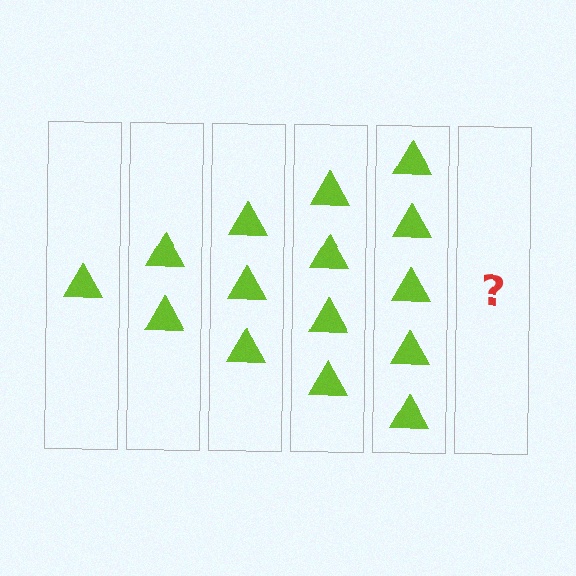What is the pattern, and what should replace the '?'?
The pattern is that each step adds one more triangle. The '?' should be 6 triangles.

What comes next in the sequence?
The next element should be 6 triangles.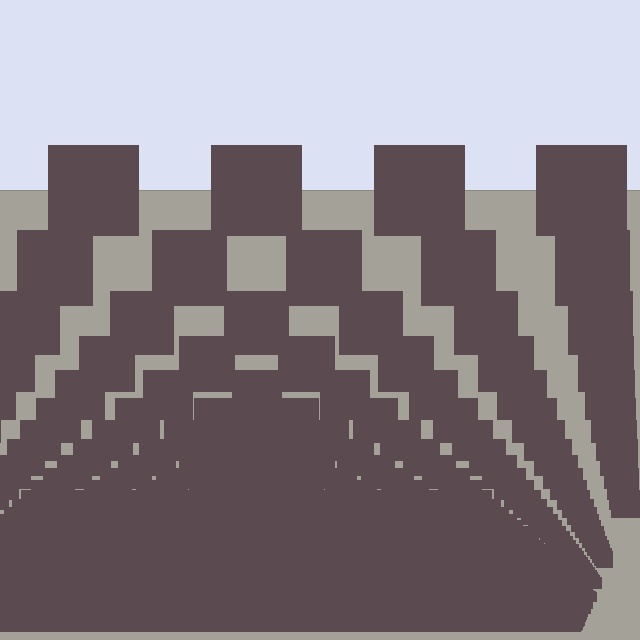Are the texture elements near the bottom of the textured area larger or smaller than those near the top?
Smaller. The gradient is inverted — elements near the bottom are smaller and denser.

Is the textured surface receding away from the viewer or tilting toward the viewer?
The surface appears to tilt toward the viewer. Texture elements get larger and sparser toward the top.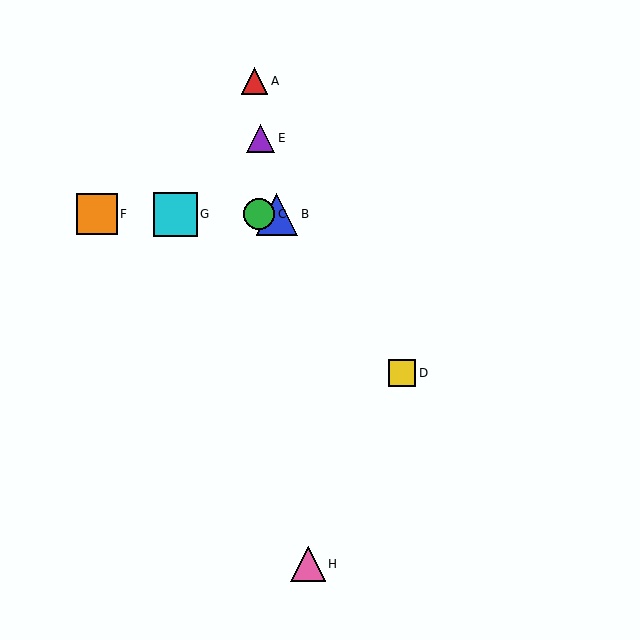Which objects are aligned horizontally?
Objects B, C, F, G are aligned horizontally.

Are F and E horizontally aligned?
No, F is at y≈214 and E is at y≈138.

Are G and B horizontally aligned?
Yes, both are at y≈214.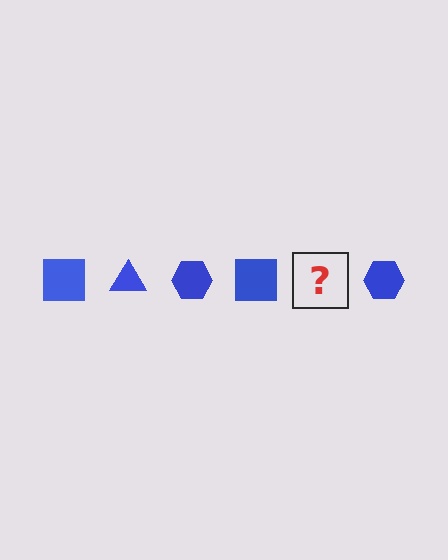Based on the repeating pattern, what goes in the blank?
The blank should be a blue triangle.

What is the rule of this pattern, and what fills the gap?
The rule is that the pattern cycles through square, triangle, hexagon shapes in blue. The gap should be filled with a blue triangle.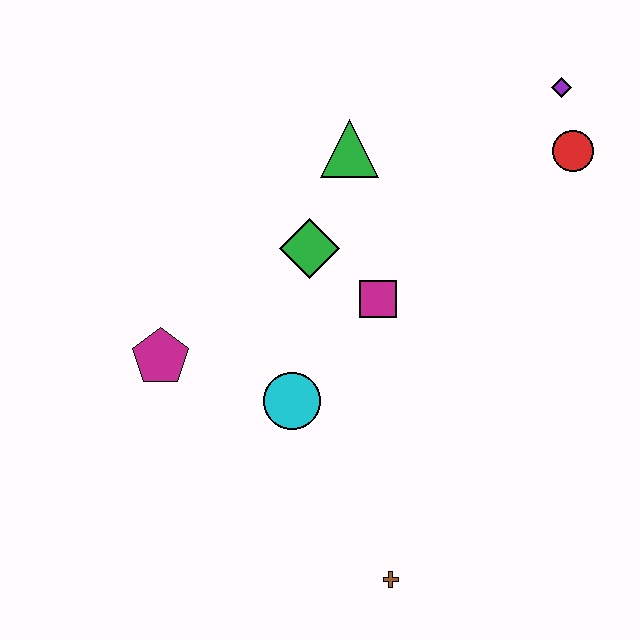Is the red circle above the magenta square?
Yes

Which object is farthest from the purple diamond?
The brown cross is farthest from the purple diamond.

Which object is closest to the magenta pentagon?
The cyan circle is closest to the magenta pentagon.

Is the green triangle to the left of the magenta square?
Yes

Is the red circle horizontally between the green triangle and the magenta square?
No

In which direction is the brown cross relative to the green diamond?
The brown cross is below the green diamond.